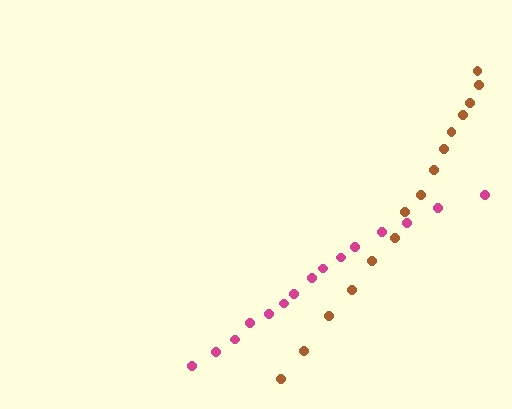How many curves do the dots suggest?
There are 2 distinct paths.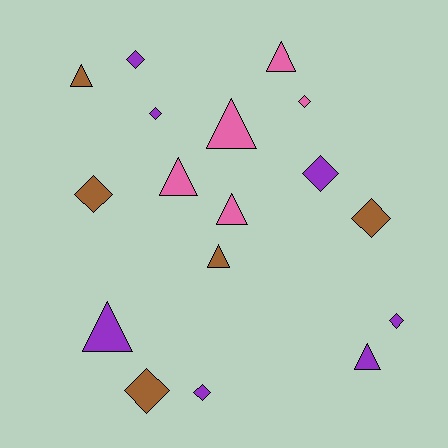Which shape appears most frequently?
Diamond, with 9 objects.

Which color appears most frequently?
Purple, with 7 objects.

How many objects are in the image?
There are 17 objects.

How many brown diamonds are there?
There are 3 brown diamonds.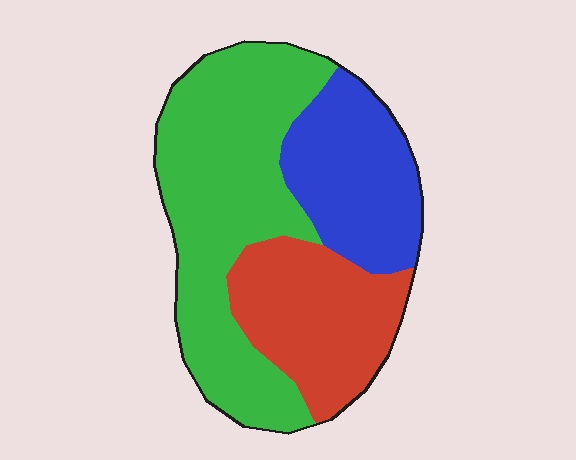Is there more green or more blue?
Green.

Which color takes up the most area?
Green, at roughly 50%.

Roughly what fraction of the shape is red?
Red takes up about one quarter (1/4) of the shape.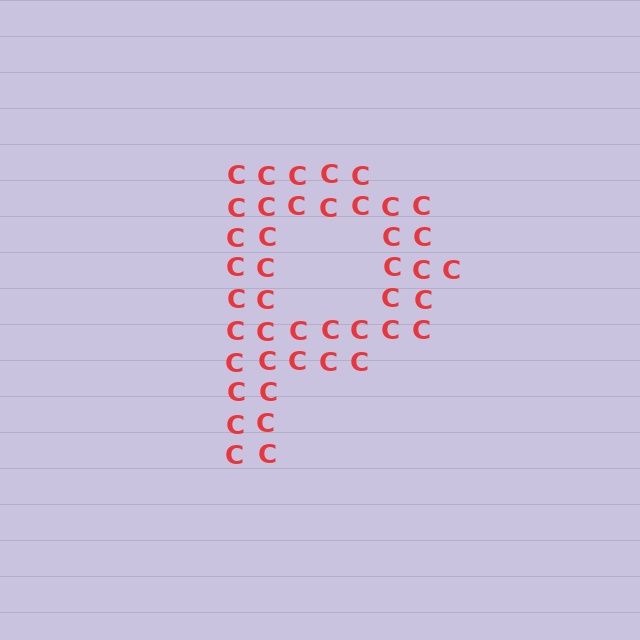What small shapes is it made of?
It is made of small letter C's.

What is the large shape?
The large shape is the letter P.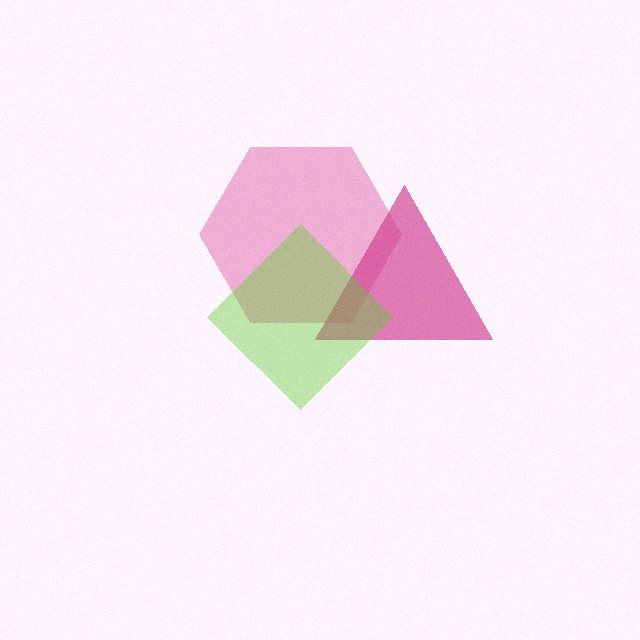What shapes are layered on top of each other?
The layered shapes are: a pink hexagon, a magenta triangle, a lime diamond.